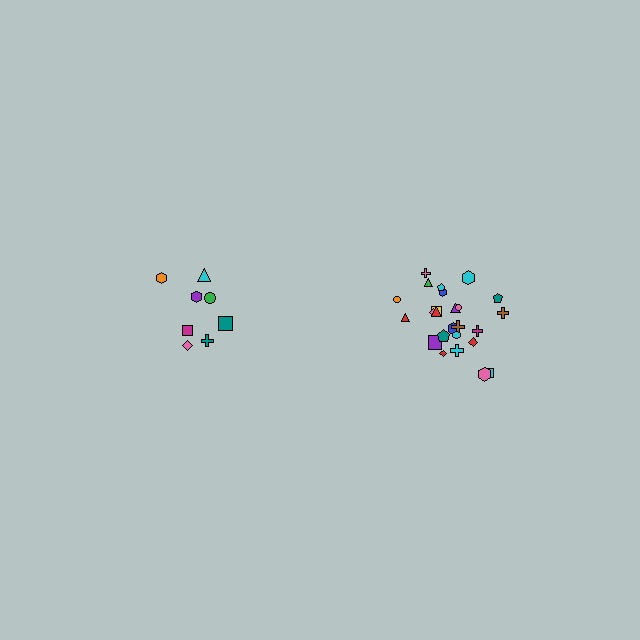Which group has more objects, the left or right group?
The right group.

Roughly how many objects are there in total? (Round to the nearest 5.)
Roughly 35 objects in total.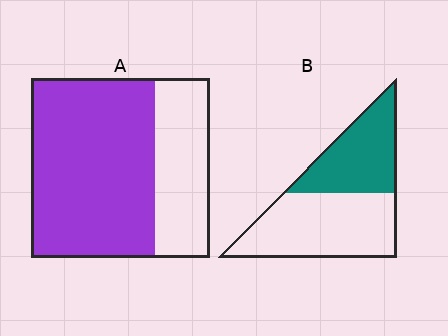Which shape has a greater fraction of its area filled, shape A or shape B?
Shape A.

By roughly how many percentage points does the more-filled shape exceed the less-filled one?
By roughly 30 percentage points (A over B).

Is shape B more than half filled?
No.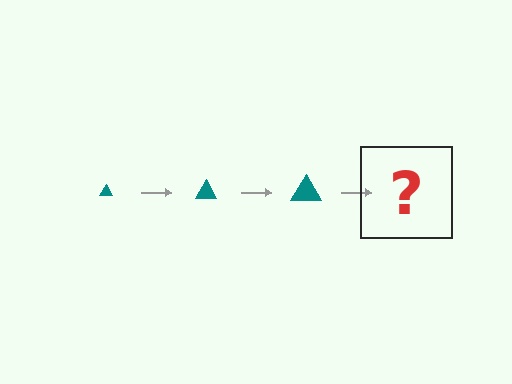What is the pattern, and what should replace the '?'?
The pattern is that the triangle gets progressively larger each step. The '?' should be a teal triangle, larger than the previous one.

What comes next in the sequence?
The next element should be a teal triangle, larger than the previous one.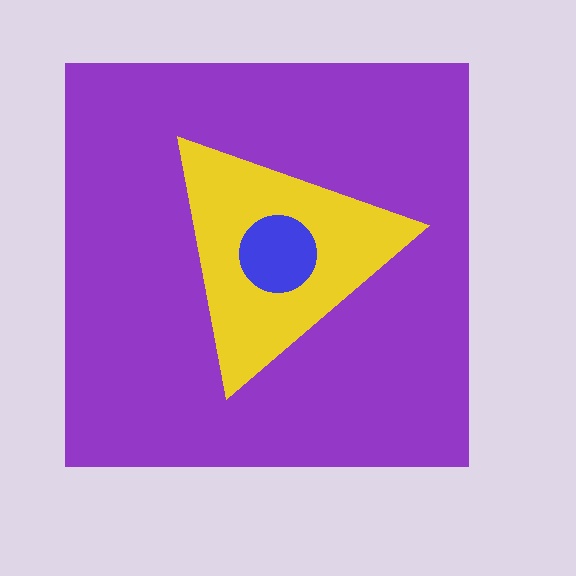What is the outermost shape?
The purple square.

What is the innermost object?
The blue circle.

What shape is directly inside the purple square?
The yellow triangle.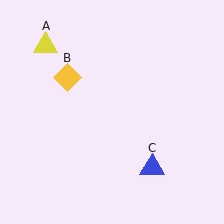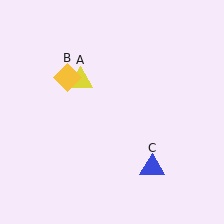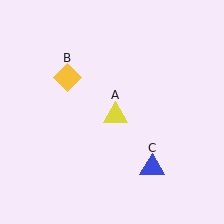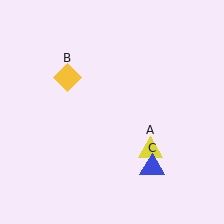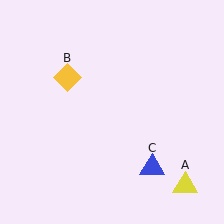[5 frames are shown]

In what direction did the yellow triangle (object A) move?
The yellow triangle (object A) moved down and to the right.